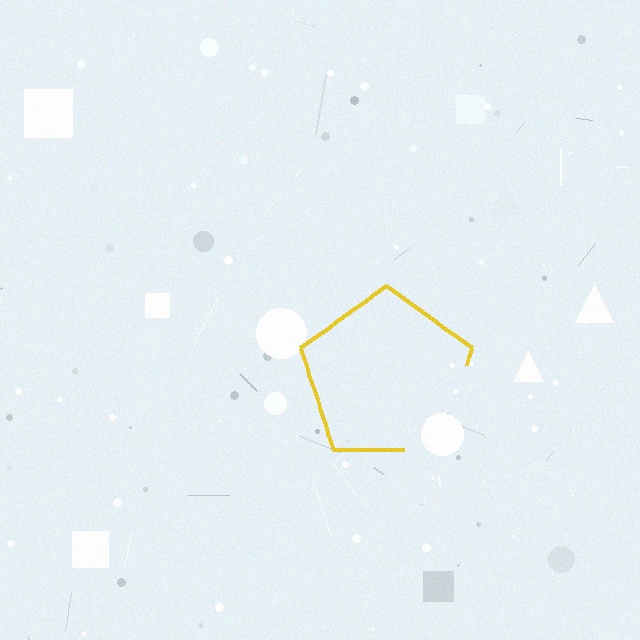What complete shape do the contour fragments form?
The contour fragments form a pentagon.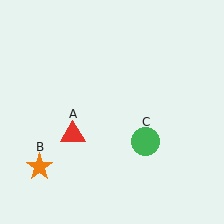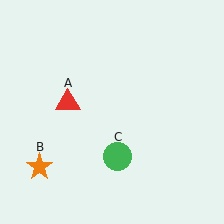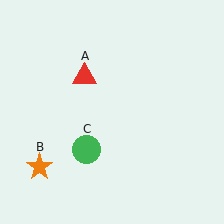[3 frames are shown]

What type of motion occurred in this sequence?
The red triangle (object A), green circle (object C) rotated clockwise around the center of the scene.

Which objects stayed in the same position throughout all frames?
Orange star (object B) remained stationary.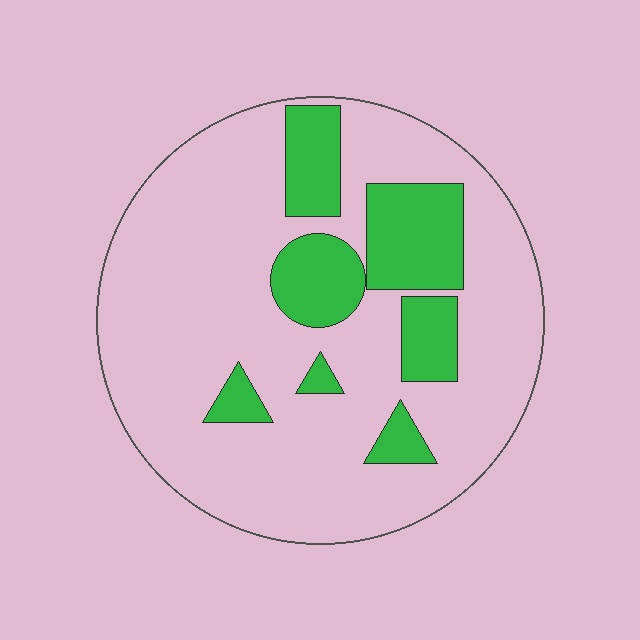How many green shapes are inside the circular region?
7.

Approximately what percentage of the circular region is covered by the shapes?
Approximately 20%.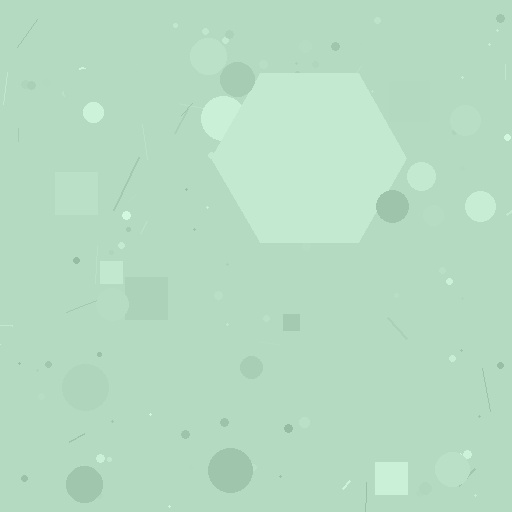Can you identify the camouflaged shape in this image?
The camouflaged shape is a hexagon.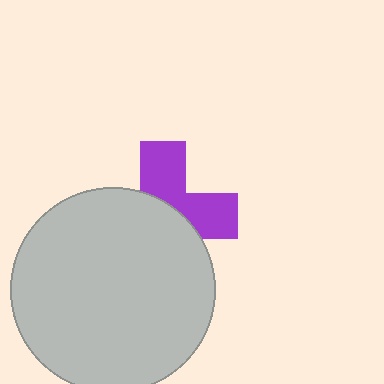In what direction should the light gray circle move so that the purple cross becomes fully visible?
The light gray circle should move down. That is the shortest direction to clear the overlap and leave the purple cross fully visible.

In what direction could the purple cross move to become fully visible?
The purple cross could move up. That would shift it out from behind the light gray circle entirely.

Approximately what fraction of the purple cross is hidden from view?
Roughly 58% of the purple cross is hidden behind the light gray circle.